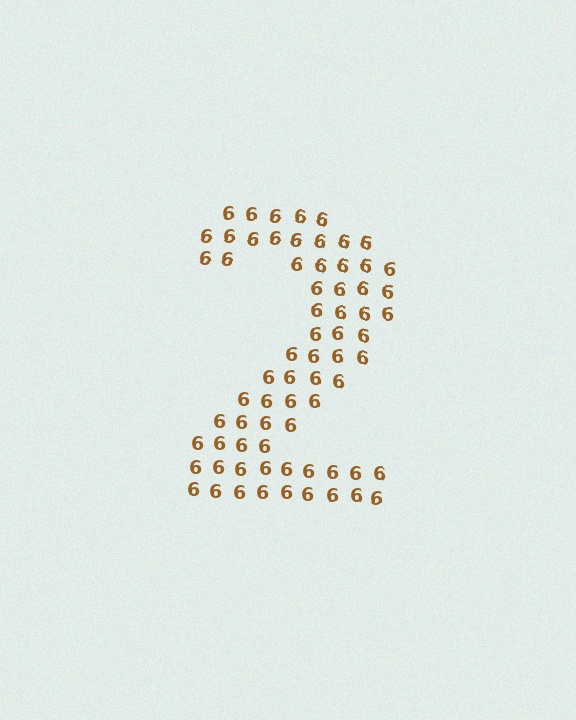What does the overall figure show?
The overall figure shows the digit 2.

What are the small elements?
The small elements are digit 6's.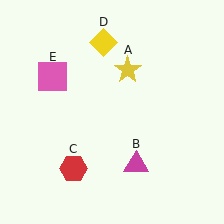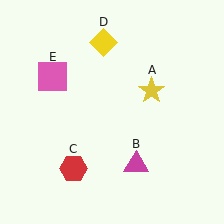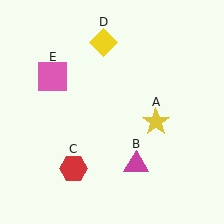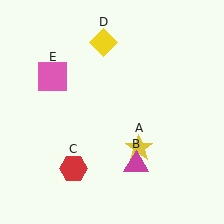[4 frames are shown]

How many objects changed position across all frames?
1 object changed position: yellow star (object A).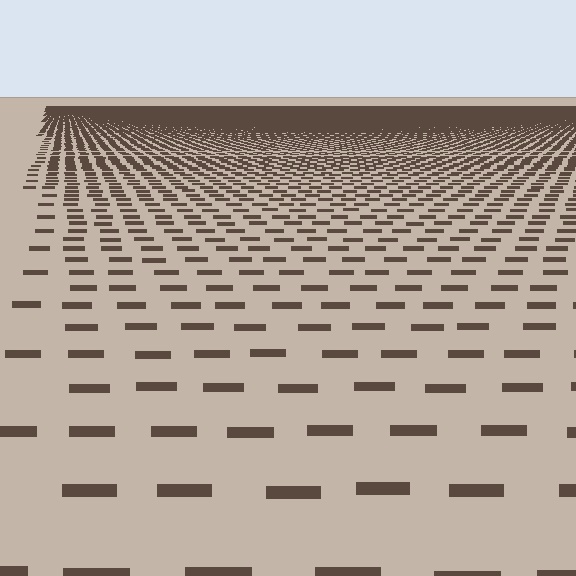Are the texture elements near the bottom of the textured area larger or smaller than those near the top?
Larger. Near the bottom, elements are closer to the viewer and appear at a bigger on-screen size.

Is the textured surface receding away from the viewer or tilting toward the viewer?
The surface is receding away from the viewer. Texture elements get smaller and denser toward the top.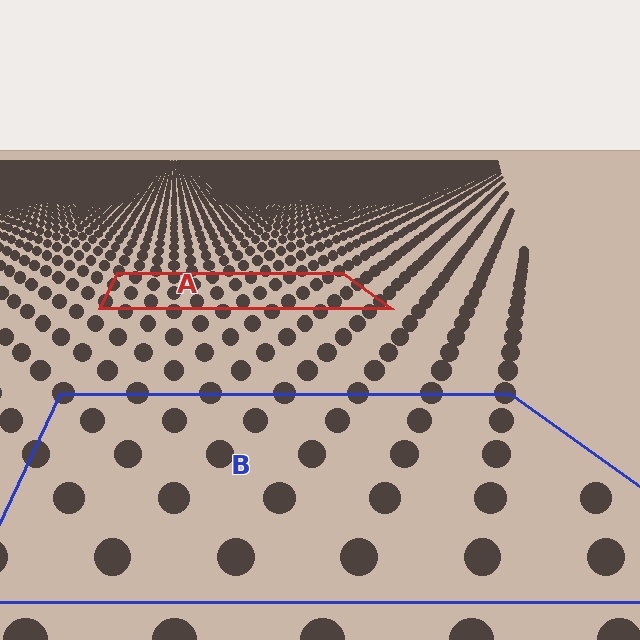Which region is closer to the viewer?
Region B is closer. The texture elements there are larger and more spread out.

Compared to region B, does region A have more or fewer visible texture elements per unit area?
Region A has more texture elements per unit area — they are packed more densely because it is farther away.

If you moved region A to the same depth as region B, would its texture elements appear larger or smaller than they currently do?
They would appear larger. At a closer depth, the same texture elements are projected at a bigger on-screen size.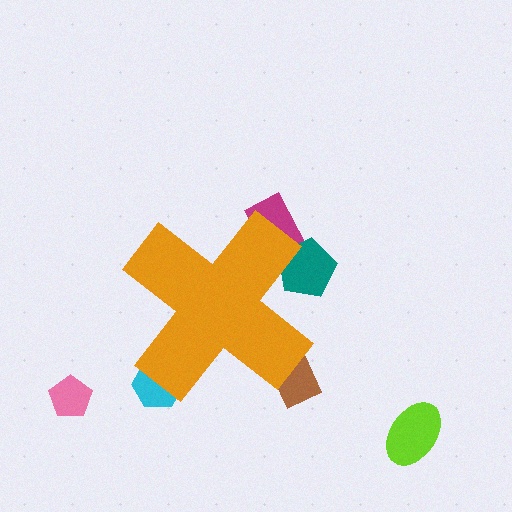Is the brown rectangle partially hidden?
Yes, the brown rectangle is partially hidden behind the orange cross.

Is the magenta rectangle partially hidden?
Yes, the magenta rectangle is partially hidden behind the orange cross.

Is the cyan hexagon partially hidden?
Yes, the cyan hexagon is partially hidden behind the orange cross.